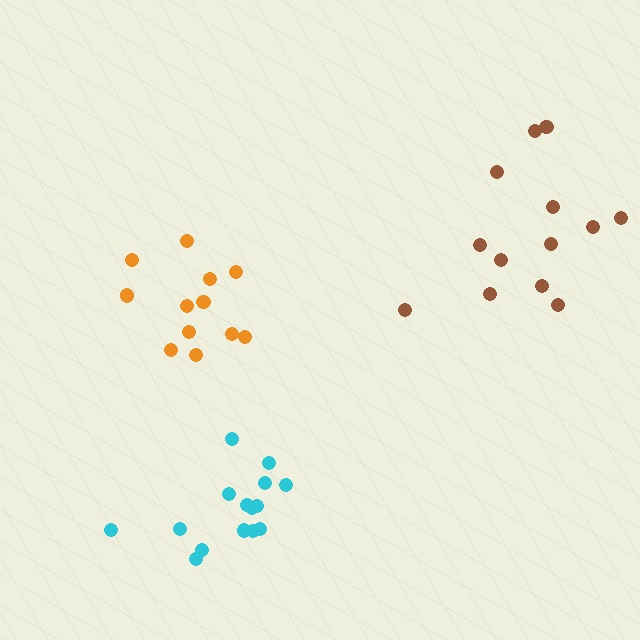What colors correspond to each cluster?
The clusters are colored: cyan, orange, brown.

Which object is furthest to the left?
The orange cluster is leftmost.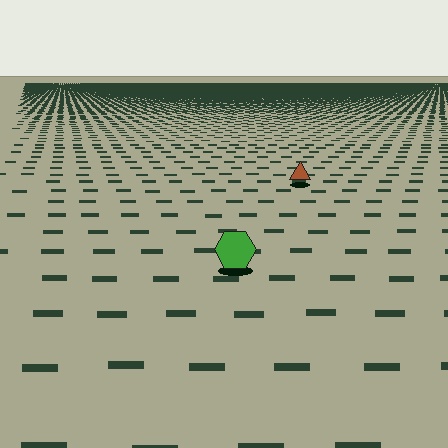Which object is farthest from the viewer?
The brown triangle is farthest from the viewer. It appears smaller and the ground texture around it is denser.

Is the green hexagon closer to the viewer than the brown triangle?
Yes. The green hexagon is closer — you can tell from the texture gradient: the ground texture is coarser near it.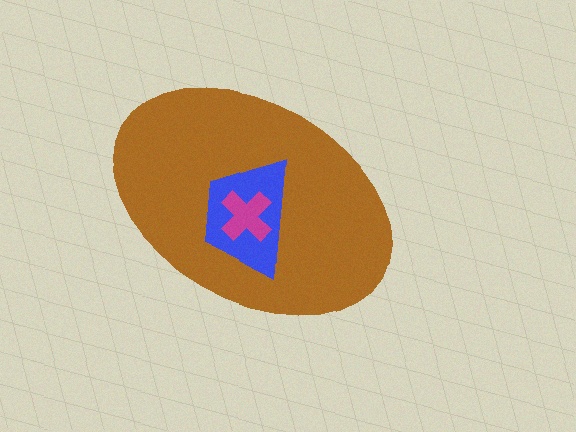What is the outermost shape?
The brown ellipse.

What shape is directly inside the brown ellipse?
The blue trapezoid.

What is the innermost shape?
The magenta cross.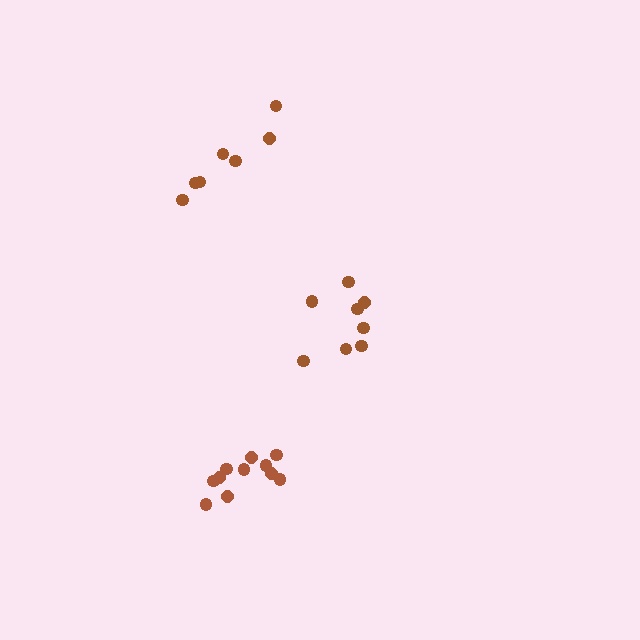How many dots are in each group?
Group 1: 8 dots, Group 2: 7 dots, Group 3: 11 dots (26 total).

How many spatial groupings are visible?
There are 3 spatial groupings.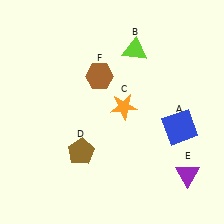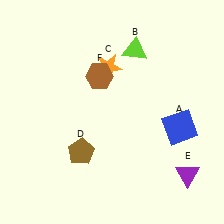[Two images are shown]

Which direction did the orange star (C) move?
The orange star (C) moved up.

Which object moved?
The orange star (C) moved up.